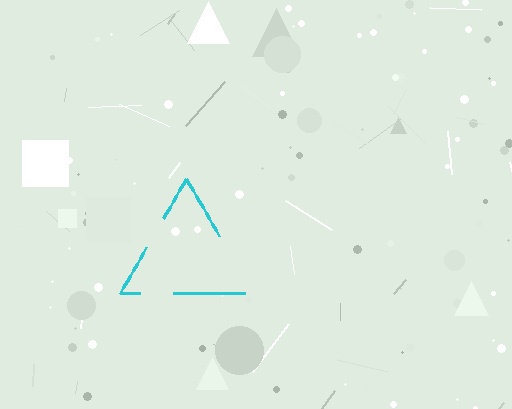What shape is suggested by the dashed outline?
The dashed outline suggests a triangle.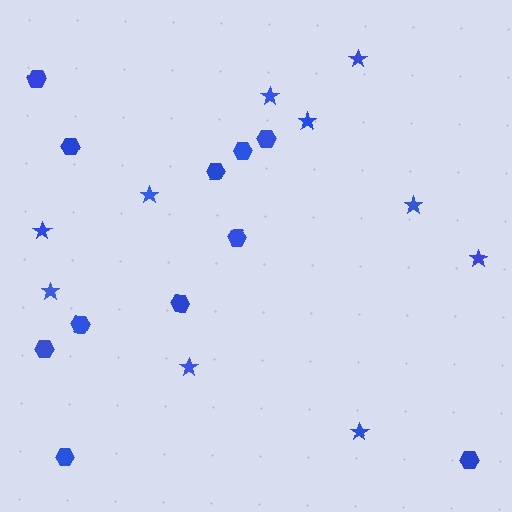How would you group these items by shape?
There are 2 groups: one group of stars (10) and one group of hexagons (11).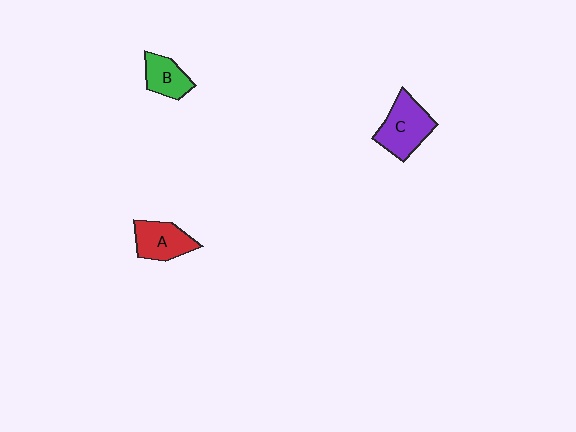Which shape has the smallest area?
Shape B (green).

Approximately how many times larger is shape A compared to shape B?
Approximately 1.3 times.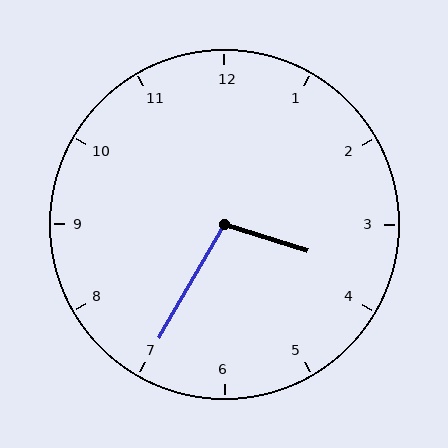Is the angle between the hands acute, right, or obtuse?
It is obtuse.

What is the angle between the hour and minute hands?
Approximately 102 degrees.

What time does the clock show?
3:35.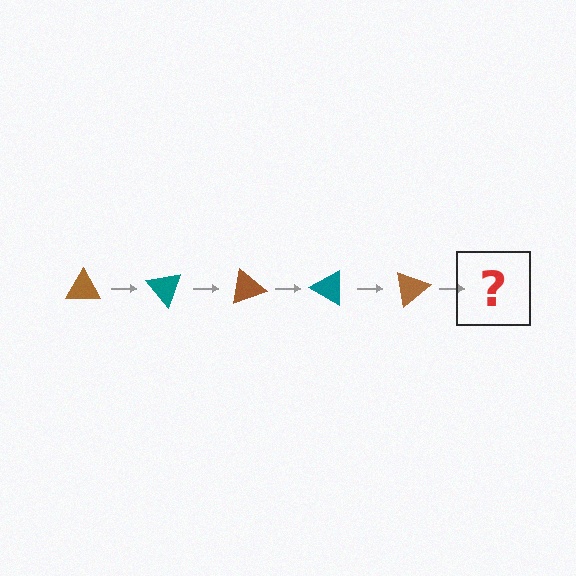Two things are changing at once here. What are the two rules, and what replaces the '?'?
The two rules are that it rotates 50 degrees each step and the color cycles through brown and teal. The '?' should be a teal triangle, rotated 250 degrees from the start.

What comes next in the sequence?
The next element should be a teal triangle, rotated 250 degrees from the start.